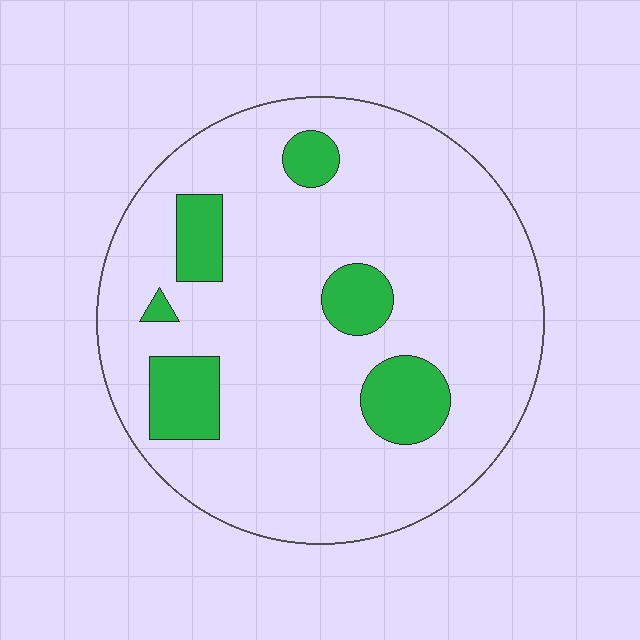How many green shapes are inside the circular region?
6.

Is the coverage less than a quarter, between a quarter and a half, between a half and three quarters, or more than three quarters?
Less than a quarter.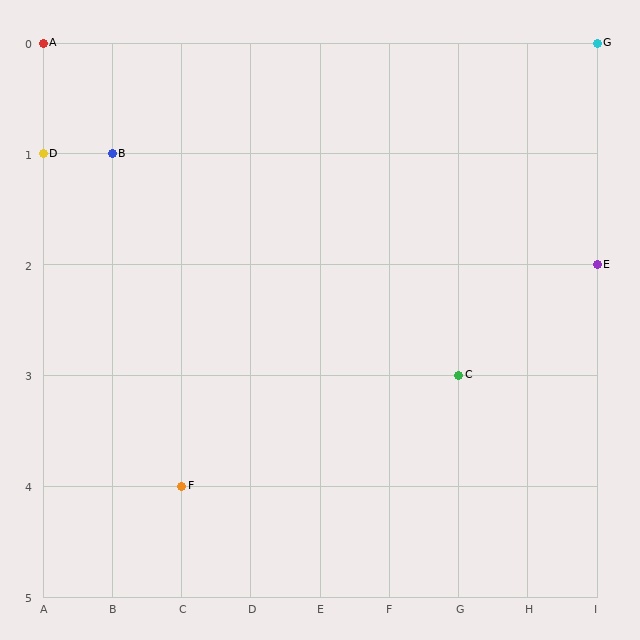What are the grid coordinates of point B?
Point B is at grid coordinates (B, 1).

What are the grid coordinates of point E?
Point E is at grid coordinates (I, 2).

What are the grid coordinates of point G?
Point G is at grid coordinates (I, 0).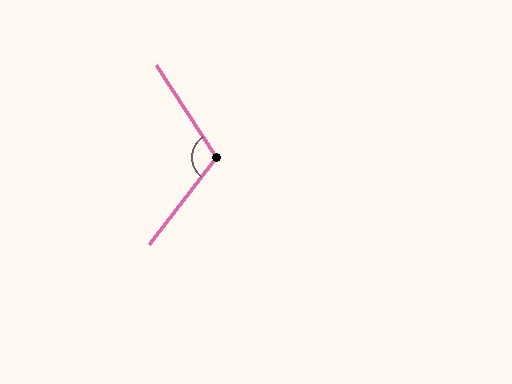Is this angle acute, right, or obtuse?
It is obtuse.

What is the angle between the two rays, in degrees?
Approximately 109 degrees.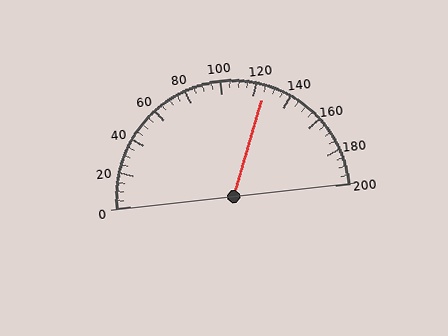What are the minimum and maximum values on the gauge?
The gauge ranges from 0 to 200.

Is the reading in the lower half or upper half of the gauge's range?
The reading is in the upper half of the range (0 to 200).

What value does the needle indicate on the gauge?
The needle indicates approximately 125.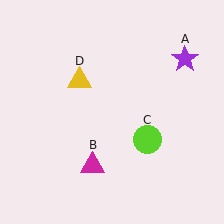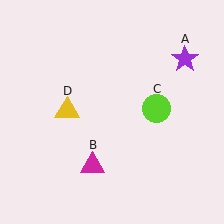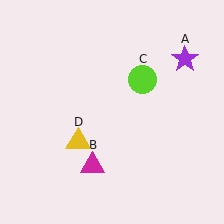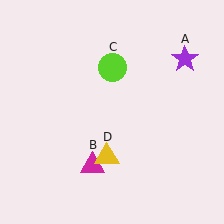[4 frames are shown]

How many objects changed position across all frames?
2 objects changed position: lime circle (object C), yellow triangle (object D).